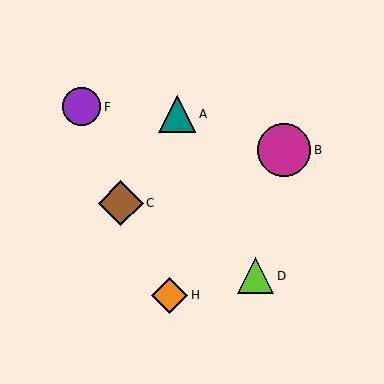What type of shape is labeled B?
Shape B is a magenta circle.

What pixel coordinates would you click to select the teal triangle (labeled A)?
Click at (177, 114) to select the teal triangle A.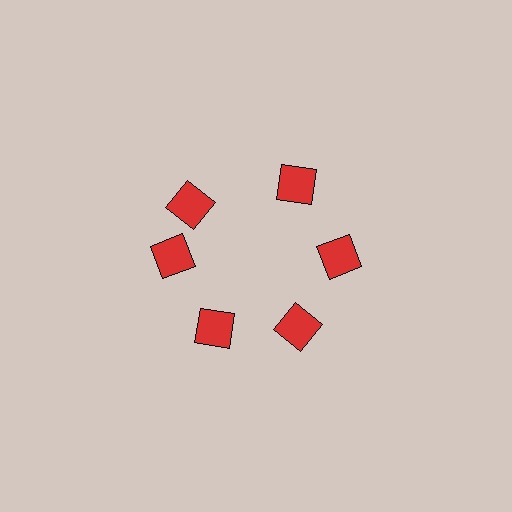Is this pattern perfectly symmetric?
No. The 6 red squares are arranged in a ring, but one element near the 11 o'clock position is rotated out of alignment along the ring, breaking the 6-fold rotational symmetry.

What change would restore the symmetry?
The symmetry would be restored by rotating it back into even spacing with its neighbors so that all 6 squares sit at equal angles and equal distance from the center.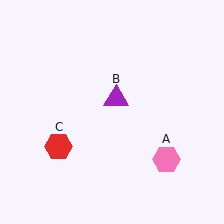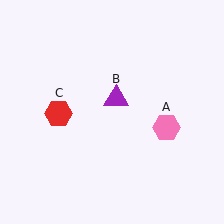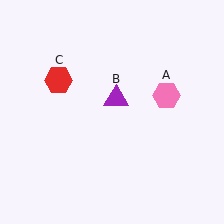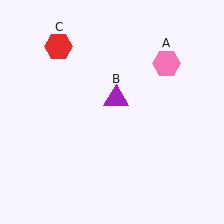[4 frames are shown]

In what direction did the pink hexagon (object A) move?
The pink hexagon (object A) moved up.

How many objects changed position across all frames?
2 objects changed position: pink hexagon (object A), red hexagon (object C).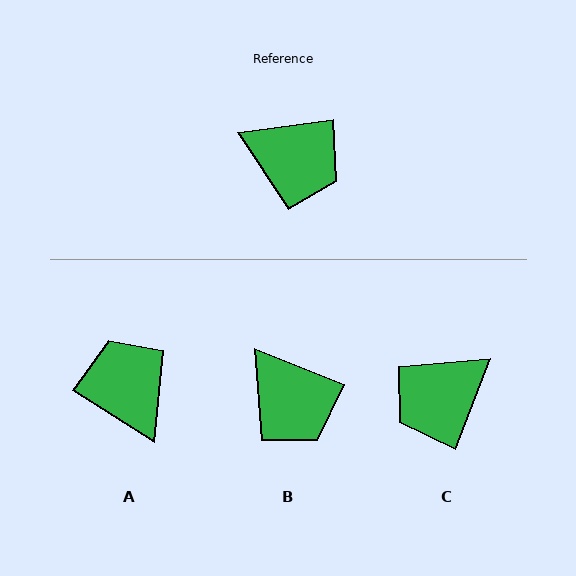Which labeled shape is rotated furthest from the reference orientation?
A, about 141 degrees away.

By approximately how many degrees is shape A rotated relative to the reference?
Approximately 141 degrees counter-clockwise.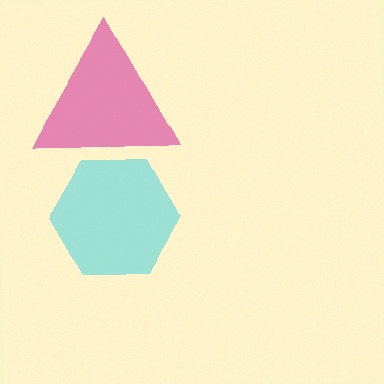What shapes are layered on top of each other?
The layered shapes are: a cyan hexagon, a magenta triangle.